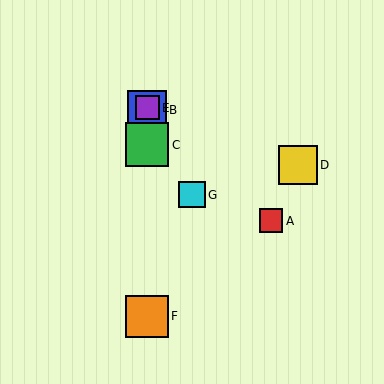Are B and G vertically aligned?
No, B is at x≈147 and G is at x≈192.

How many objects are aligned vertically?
4 objects (B, C, E, F) are aligned vertically.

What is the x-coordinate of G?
Object G is at x≈192.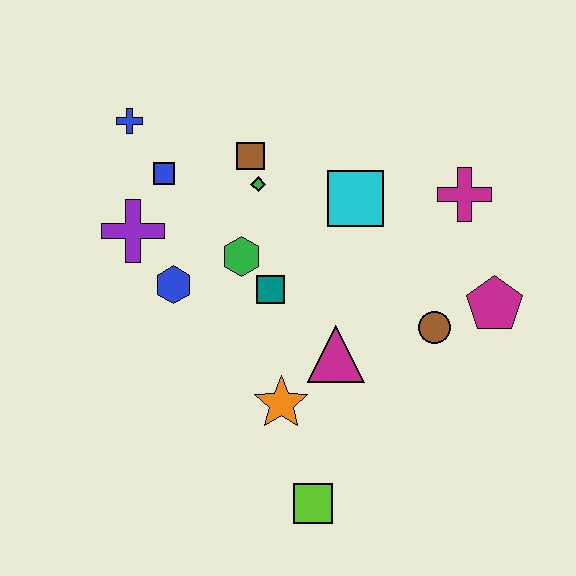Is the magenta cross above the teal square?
Yes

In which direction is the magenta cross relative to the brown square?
The magenta cross is to the right of the brown square.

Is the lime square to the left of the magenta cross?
Yes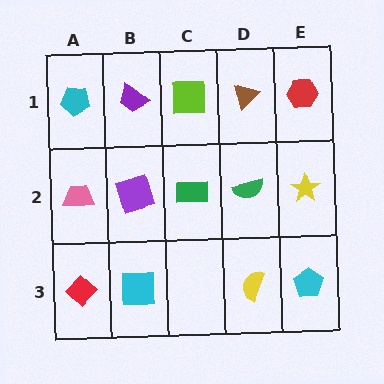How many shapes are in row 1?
5 shapes.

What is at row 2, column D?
A green semicircle.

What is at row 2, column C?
A green rectangle.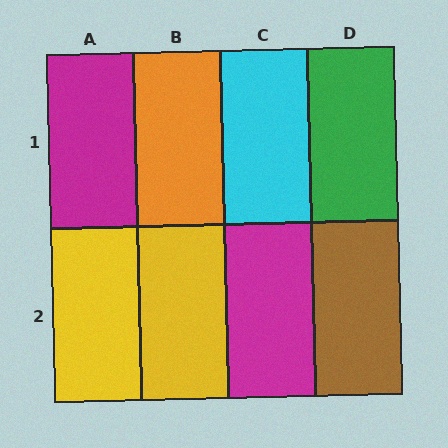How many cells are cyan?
1 cell is cyan.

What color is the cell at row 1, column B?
Orange.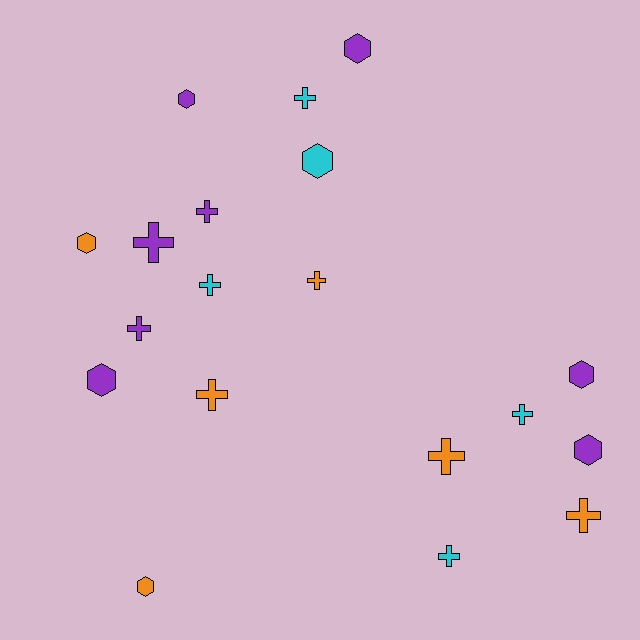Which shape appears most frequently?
Cross, with 11 objects.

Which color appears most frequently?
Purple, with 8 objects.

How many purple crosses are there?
There are 3 purple crosses.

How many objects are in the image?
There are 19 objects.